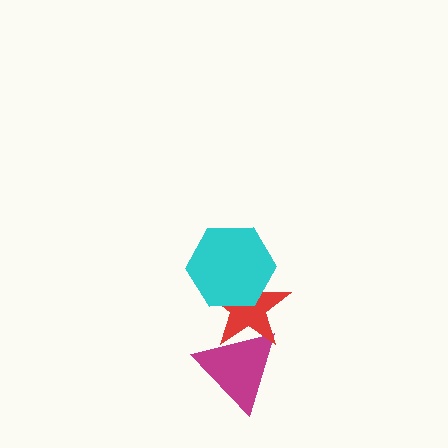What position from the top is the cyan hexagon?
The cyan hexagon is 1st from the top.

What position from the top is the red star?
The red star is 2nd from the top.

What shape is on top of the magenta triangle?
The red star is on top of the magenta triangle.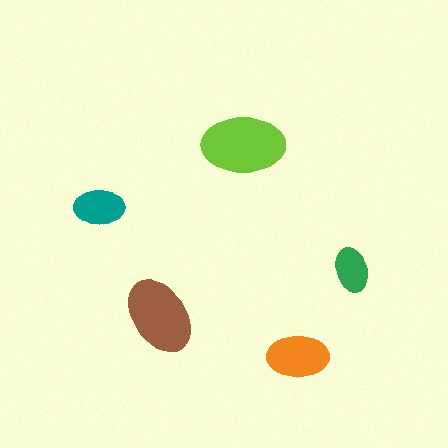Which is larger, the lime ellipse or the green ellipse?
The lime one.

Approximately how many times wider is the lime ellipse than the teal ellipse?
About 1.5 times wider.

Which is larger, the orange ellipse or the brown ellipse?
The brown one.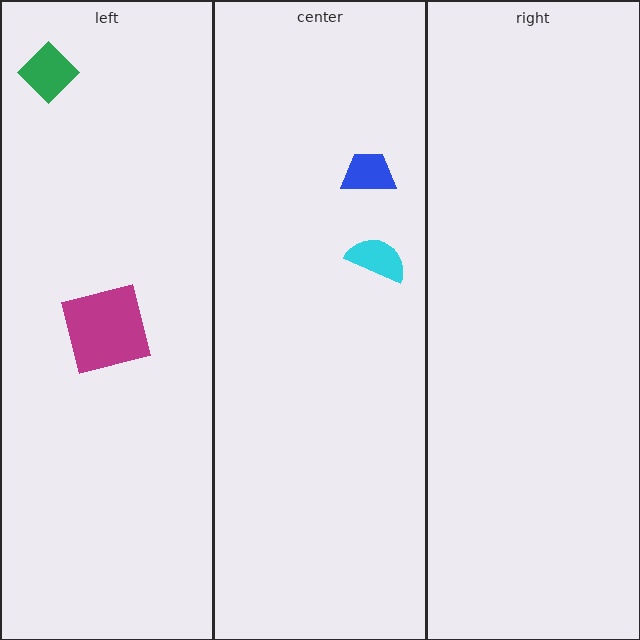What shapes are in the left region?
The green diamond, the magenta square.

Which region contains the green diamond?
The left region.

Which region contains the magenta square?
The left region.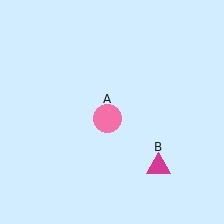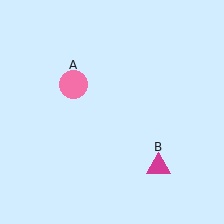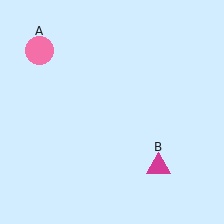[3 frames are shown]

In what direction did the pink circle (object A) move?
The pink circle (object A) moved up and to the left.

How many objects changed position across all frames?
1 object changed position: pink circle (object A).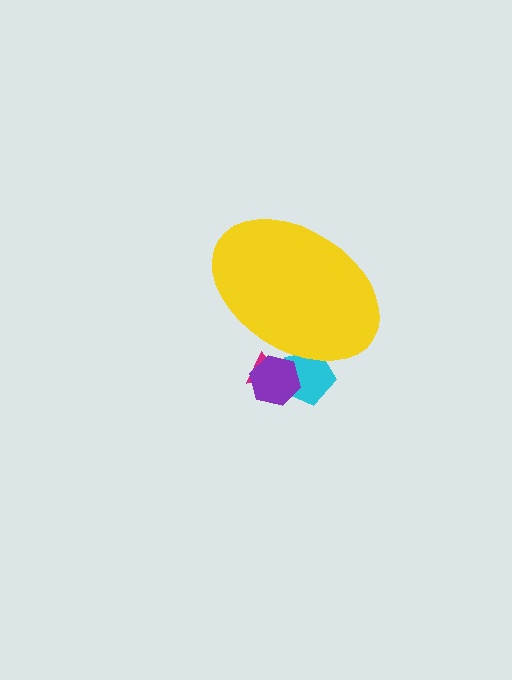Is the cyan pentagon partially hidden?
Yes, the cyan pentagon is partially hidden behind the yellow ellipse.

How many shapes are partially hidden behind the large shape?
3 shapes are partially hidden.